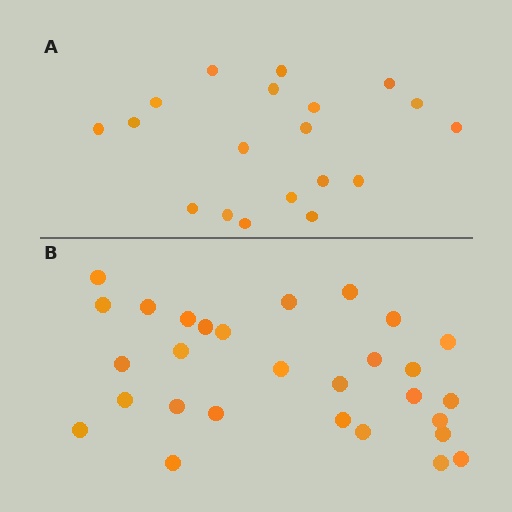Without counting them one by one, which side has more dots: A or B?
Region B (the bottom region) has more dots.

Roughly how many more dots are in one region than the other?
Region B has roughly 10 or so more dots than region A.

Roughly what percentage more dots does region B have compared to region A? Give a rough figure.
About 55% more.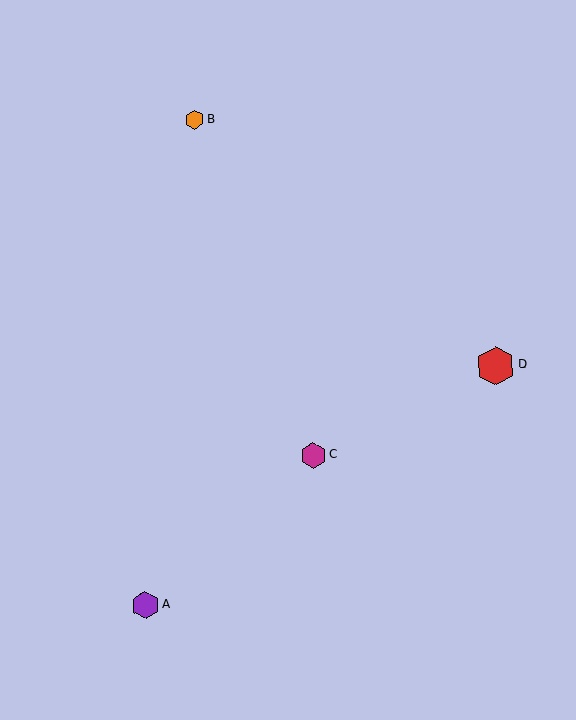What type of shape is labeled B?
Shape B is an orange hexagon.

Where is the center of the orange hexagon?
The center of the orange hexagon is at (194, 119).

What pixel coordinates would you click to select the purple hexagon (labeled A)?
Click at (145, 605) to select the purple hexagon A.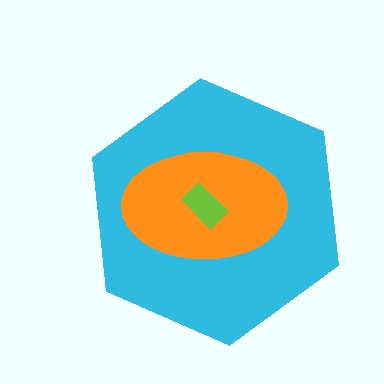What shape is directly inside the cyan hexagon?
The orange ellipse.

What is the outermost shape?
The cyan hexagon.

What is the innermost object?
The lime rectangle.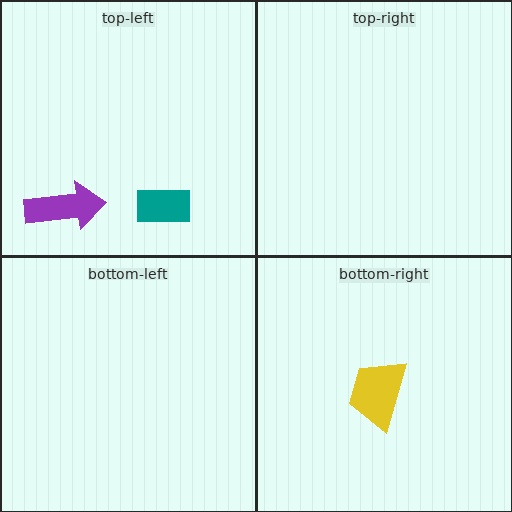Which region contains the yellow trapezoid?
The bottom-right region.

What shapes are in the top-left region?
The teal rectangle, the purple arrow.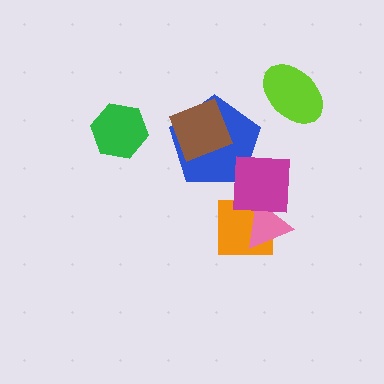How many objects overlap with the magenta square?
3 objects overlap with the magenta square.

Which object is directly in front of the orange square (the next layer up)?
The pink triangle is directly in front of the orange square.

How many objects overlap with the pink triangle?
2 objects overlap with the pink triangle.